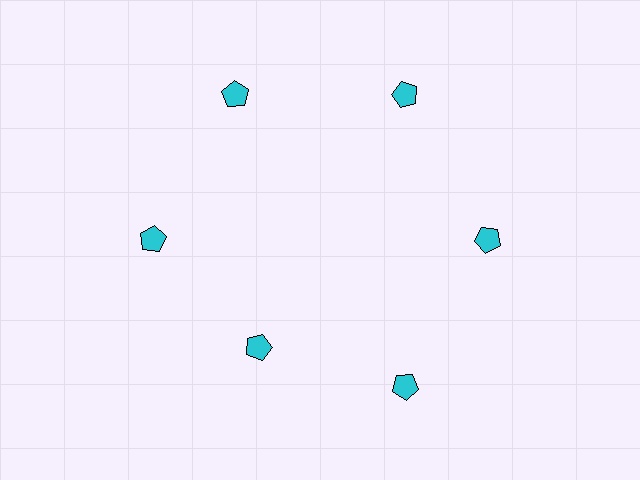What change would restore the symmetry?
The symmetry would be restored by moving it outward, back onto the ring so that all 6 pentagons sit at equal angles and equal distance from the center.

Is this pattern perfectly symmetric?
No. The 6 cyan pentagons are arranged in a ring, but one element near the 7 o'clock position is pulled inward toward the center, breaking the 6-fold rotational symmetry.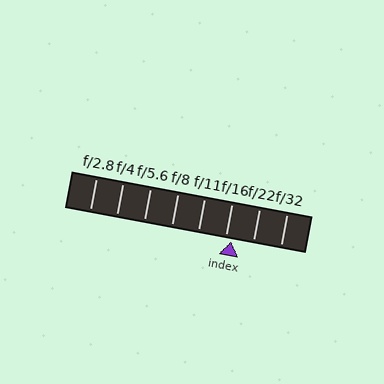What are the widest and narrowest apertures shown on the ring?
The widest aperture shown is f/2.8 and the narrowest is f/32.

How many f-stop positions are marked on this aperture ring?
There are 8 f-stop positions marked.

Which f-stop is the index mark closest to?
The index mark is closest to f/16.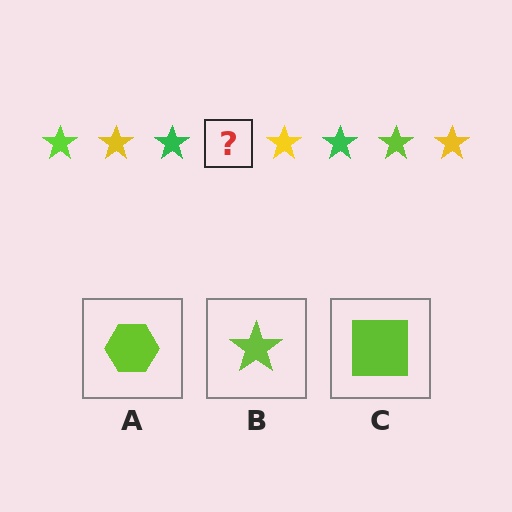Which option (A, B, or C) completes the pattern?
B.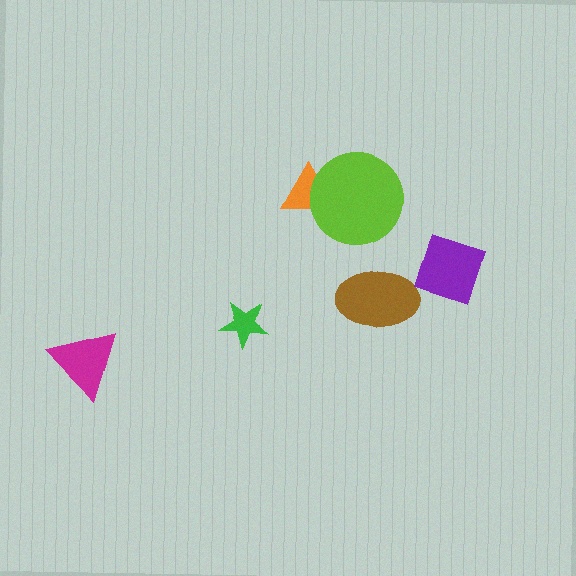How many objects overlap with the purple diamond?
0 objects overlap with the purple diamond.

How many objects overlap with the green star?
0 objects overlap with the green star.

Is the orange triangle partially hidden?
Yes, it is partially covered by another shape.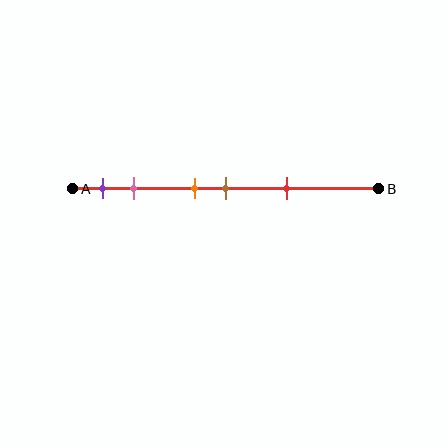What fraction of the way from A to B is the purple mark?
The purple mark is approximately 10% (0.1) of the way from A to B.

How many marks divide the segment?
There are 5 marks dividing the segment.